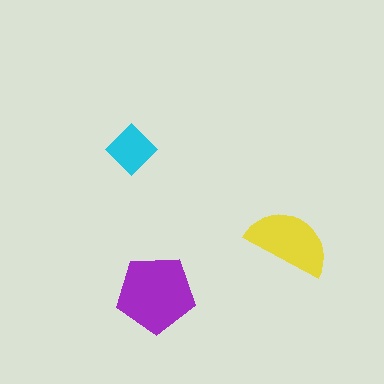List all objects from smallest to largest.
The cyan diamond, the yellow semicircle, the purple pentagon.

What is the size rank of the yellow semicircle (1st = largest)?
2nd.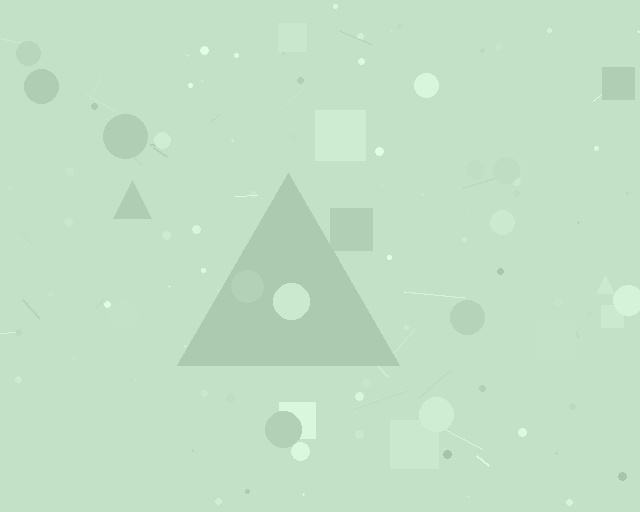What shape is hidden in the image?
A triangle is hidden in the image.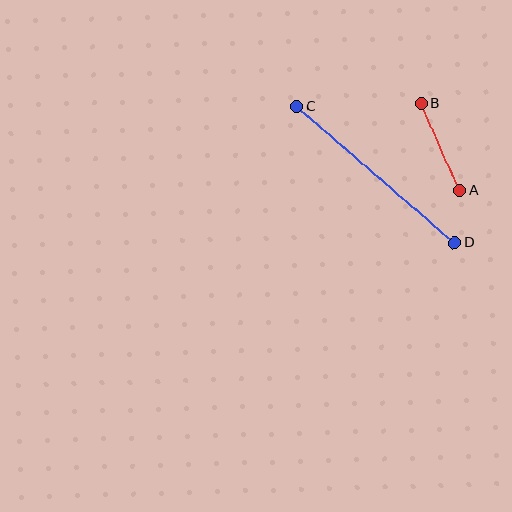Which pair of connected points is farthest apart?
Points C and D are farthest apart.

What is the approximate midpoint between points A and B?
The midpoint is at approximately (440, 147) pixels.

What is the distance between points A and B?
The distance is approximately 95 pixels.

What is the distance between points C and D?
The distance is approximately 209 pixels.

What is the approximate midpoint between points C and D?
The midpoint is at approximately (376, 175) pixels.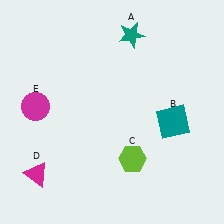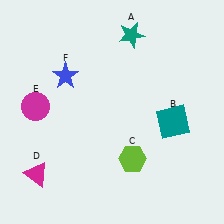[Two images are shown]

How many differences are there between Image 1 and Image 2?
There is 1 difference between the two images.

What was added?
A blue star (F) was added in Image 2.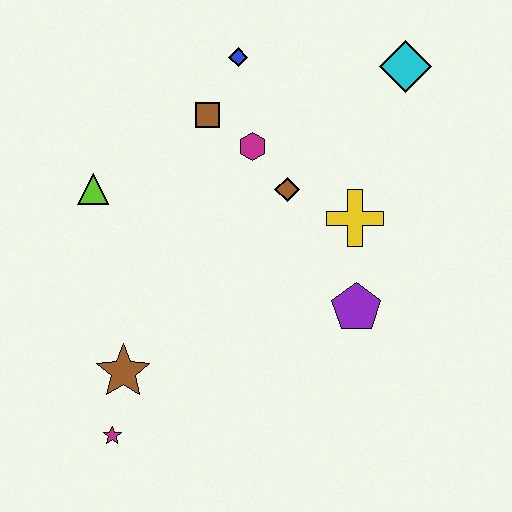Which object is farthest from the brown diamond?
The magenta star is farthest from the brown diamond.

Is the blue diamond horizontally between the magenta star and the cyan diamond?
Yes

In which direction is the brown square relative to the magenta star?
The brown square is above the magenta star.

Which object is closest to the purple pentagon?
The yellow cross is closest to the purple pentagon.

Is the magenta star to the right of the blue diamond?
No